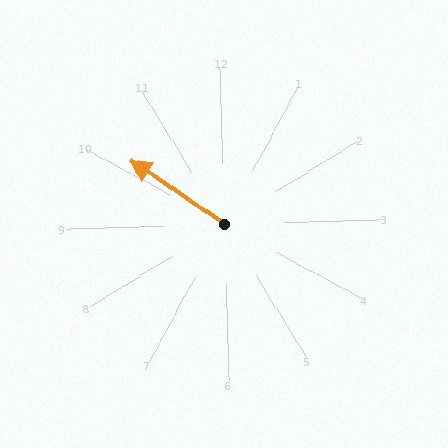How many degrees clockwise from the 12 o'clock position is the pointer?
Approximately 306 degrees.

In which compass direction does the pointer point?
Northwest.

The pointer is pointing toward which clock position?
Roughly 10 o'clock.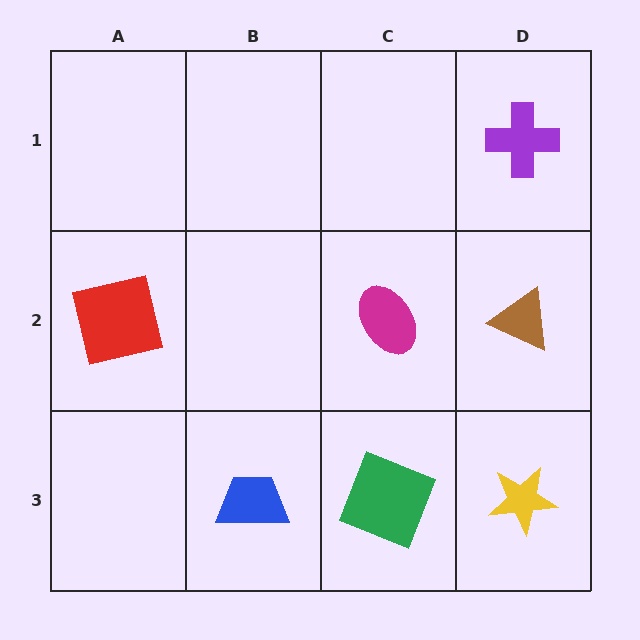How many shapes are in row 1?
1 shape.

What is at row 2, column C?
A magenta ellipse.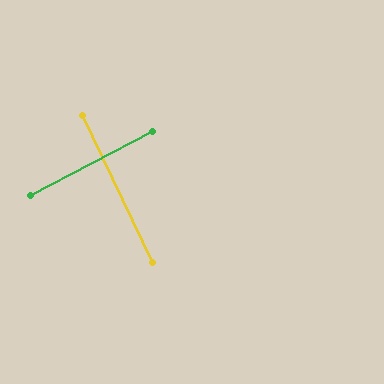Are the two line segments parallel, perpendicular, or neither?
Perpendicular — they meet at approximately 88°.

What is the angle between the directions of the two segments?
Approximately 88 degrees.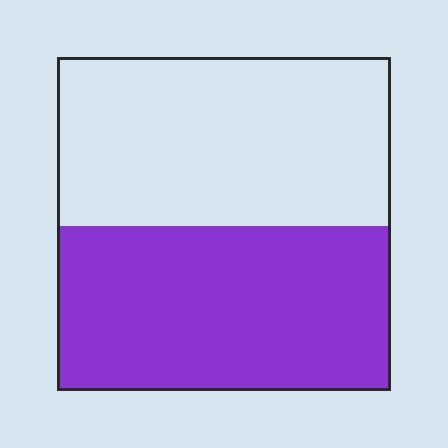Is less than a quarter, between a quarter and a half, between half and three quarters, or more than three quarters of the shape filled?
Between a quarter and a half.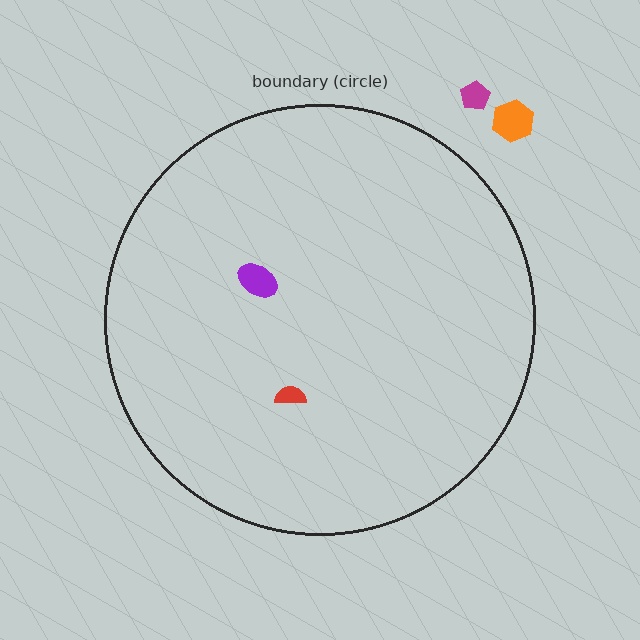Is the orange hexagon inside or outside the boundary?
Outside.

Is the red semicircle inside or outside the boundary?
Inside.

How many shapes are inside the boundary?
2 inside, 2 outside.